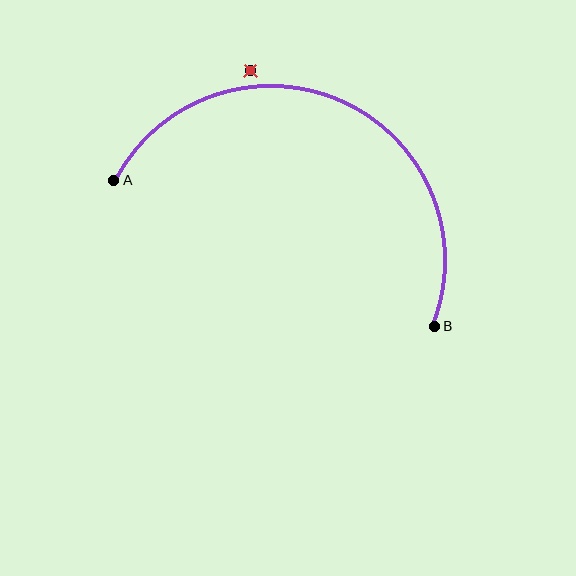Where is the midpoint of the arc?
The arc midpoint is the point on the curve farthest from the straight line joining A and B. It sits above that line.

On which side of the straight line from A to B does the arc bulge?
The arc bulges above the straight line connecting A and B.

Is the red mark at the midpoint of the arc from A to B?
No — the red mark does not lie on the arc at all. It sits slightly outside the curve.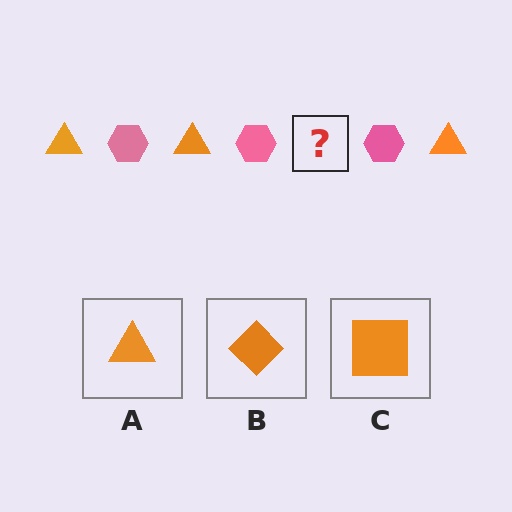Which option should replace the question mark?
Option A.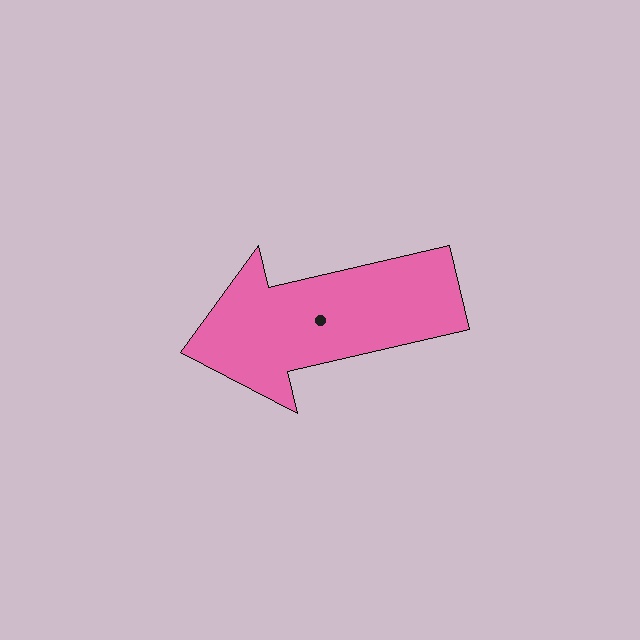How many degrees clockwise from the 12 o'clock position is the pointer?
Approximately 257 degrees.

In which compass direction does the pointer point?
West.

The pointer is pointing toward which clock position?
Roughly 9 o'clock.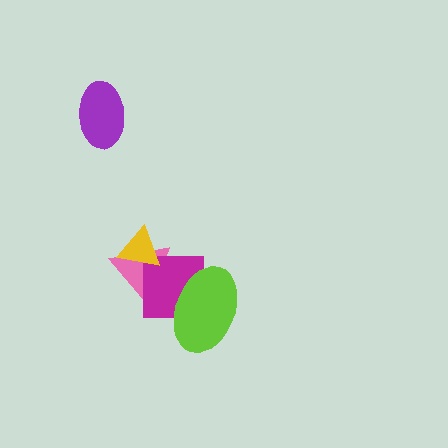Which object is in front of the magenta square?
The lime ellipse is in front of the magenta square.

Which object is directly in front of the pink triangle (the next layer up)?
The magenta square is directly in front of the pink triangle.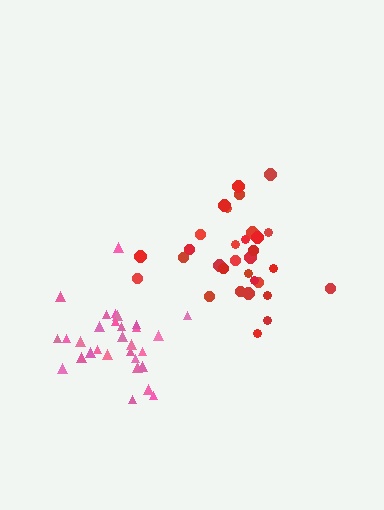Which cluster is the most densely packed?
Pink.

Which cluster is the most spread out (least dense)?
Red.